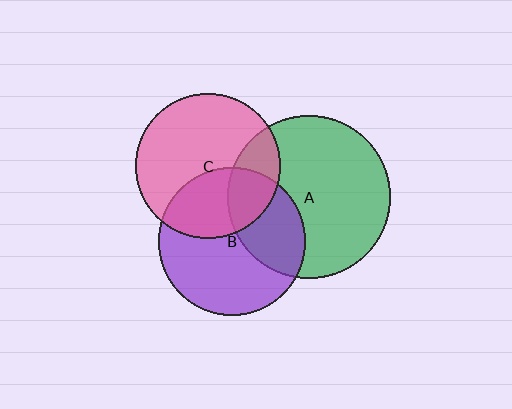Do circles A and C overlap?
Yes.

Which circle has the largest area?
Circle A (green).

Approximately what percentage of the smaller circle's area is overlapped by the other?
Approximately 25%.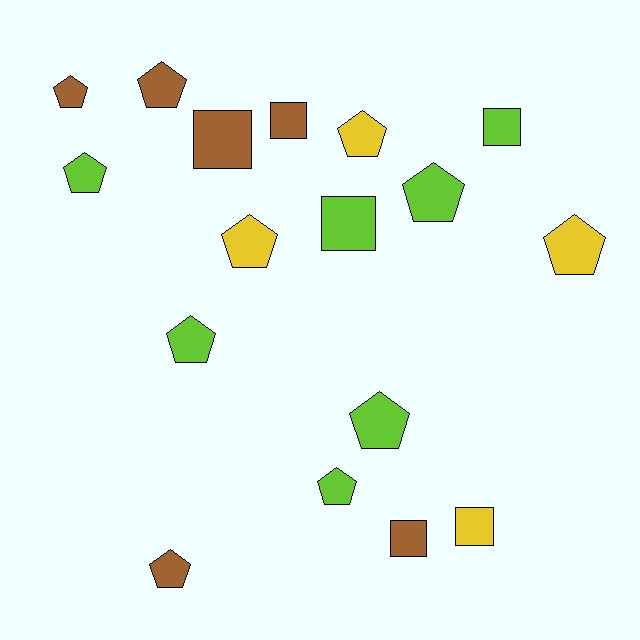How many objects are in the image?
There are 17 objects.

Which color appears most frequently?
Lime, with 7 objects.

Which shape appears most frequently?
Pentagon, with 11 objects.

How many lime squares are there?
There are 2 lime squares.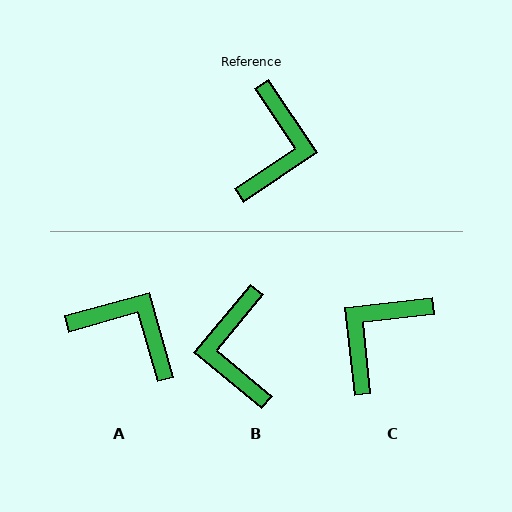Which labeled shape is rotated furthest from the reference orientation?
B, about 163 degrees away.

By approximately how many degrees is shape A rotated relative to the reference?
Approximately 72 degrees counter-clockwise.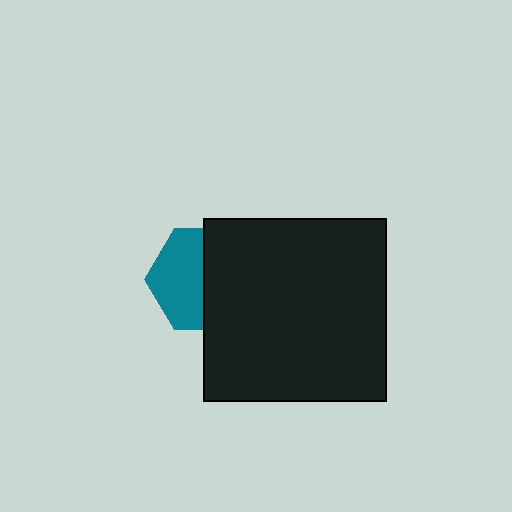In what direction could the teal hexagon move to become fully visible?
The teal hexagon could move left. That would shift it out from behind the black square entirely.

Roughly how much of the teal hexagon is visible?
About half of it is visible (roughly 50%).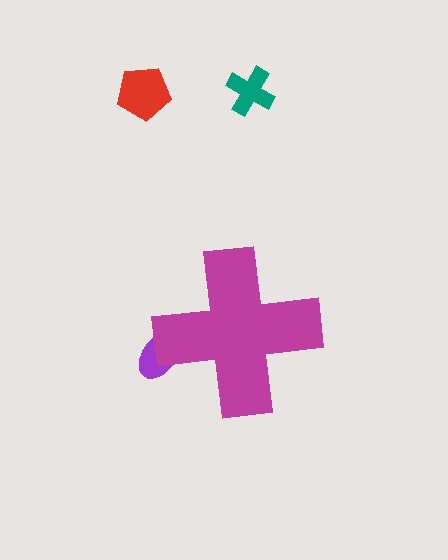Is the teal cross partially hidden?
No, the teal cross is fully visible.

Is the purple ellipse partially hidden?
Yes, the purple ellipse is partially hidden behind the magenta cross.